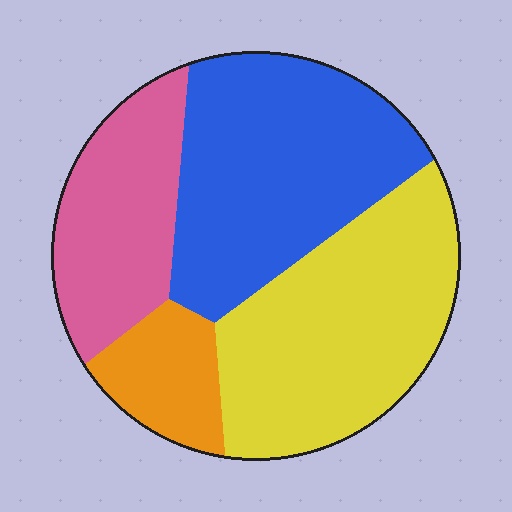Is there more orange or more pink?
Pink.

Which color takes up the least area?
Orange, at roughly 10%.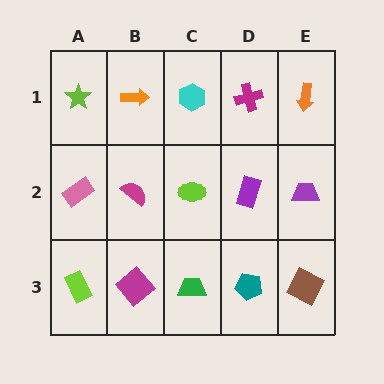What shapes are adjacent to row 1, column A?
A pink rectangle (row 2, column A), an orange arrow (row 1, column B).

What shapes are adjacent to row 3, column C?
A lime ellipse (row 2, column C), a magenta diamond (row 3, column B), a teal pentagon (row 3, column D).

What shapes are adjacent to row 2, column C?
A cyan hexagon (row 1, column C), a green trapezoid (row 3, column C), a magenta semicircle (row 2, column B), a purple rectangle (row 2, column D).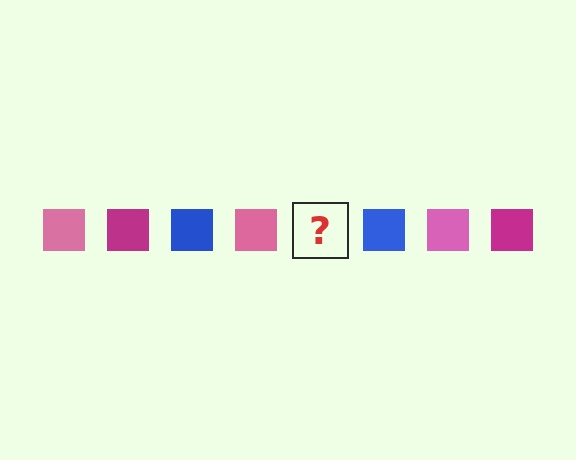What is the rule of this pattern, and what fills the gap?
The rule is that the pattern cycles through pink, magenta, blue squares. The gap should be filled with a magenta square.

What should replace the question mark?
The question mark should be replaced with a magenta square.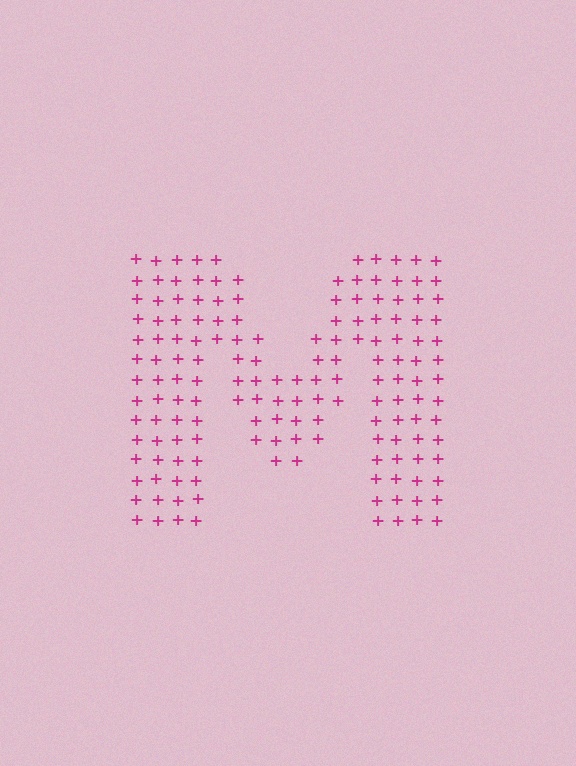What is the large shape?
The large shape is the letter M.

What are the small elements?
The small elements are plus signs.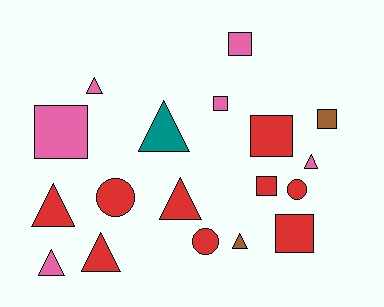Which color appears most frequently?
Red, with 9 objects.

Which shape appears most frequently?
Triangle, with 8 objects.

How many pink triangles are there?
There are 3 pink triangles.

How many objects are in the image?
There are 18 objects.